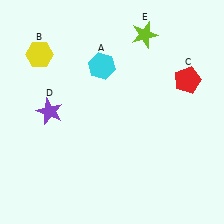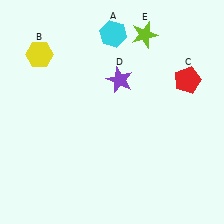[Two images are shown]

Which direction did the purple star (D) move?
The purple star (D) moved right.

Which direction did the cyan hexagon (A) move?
The cyan hexagon (A) moved up.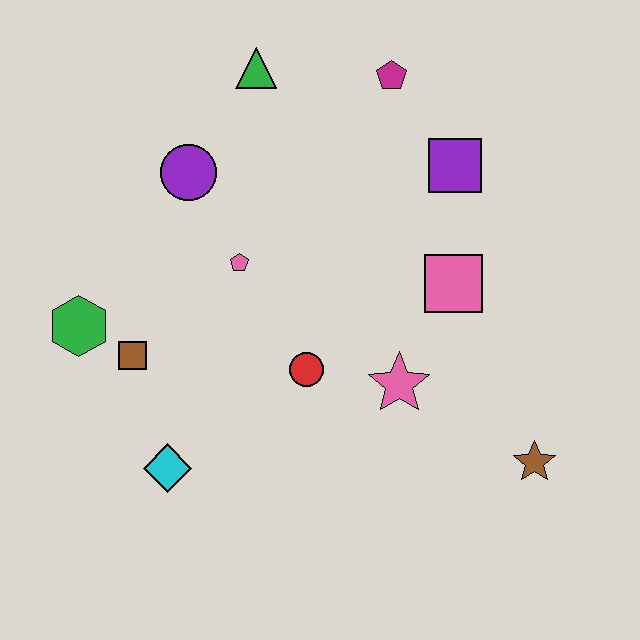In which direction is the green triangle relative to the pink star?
The green triangle is above the pink star.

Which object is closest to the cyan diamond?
The brown square is closest to the cyan diamond.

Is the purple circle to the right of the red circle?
No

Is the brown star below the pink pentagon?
Yes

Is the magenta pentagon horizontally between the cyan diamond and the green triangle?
No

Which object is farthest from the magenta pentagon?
The cyan diamond is farthest from the magenta pentagon.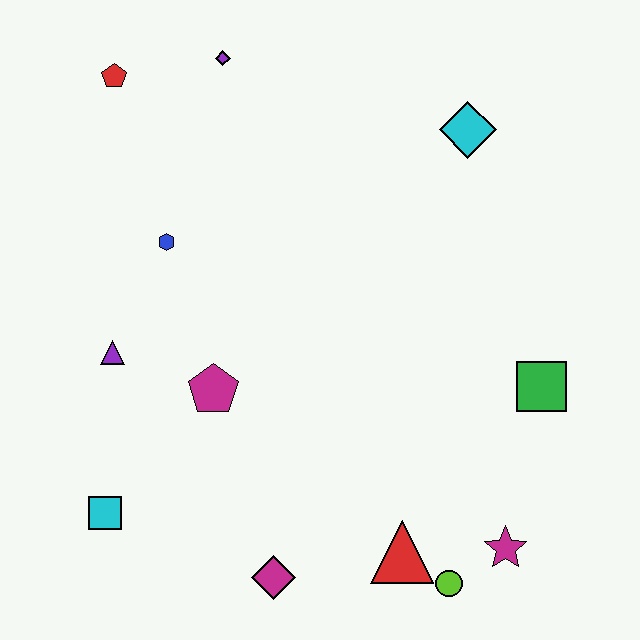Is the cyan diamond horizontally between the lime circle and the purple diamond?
No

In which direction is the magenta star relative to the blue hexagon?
The magenta star is to the right of the blue hexagon.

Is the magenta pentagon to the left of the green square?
Yes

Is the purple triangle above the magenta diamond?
Yes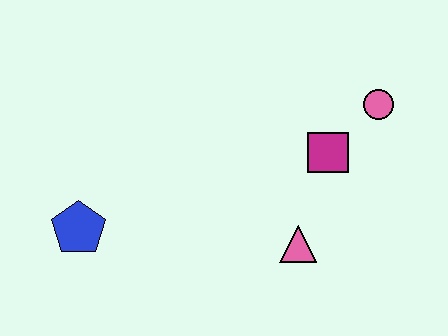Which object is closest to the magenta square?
The pink circle is closest to the magenta square.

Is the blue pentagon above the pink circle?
No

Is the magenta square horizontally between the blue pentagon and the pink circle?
Yes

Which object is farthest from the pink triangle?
The blue pentagon is farthest from the pink triangle.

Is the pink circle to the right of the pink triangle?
Yes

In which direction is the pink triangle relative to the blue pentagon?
The pink triangle is to the right of the blue pentagon.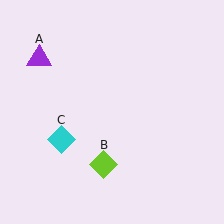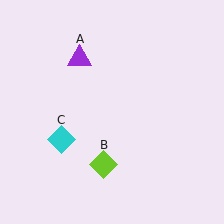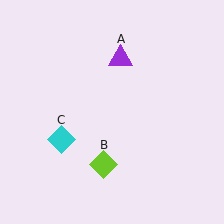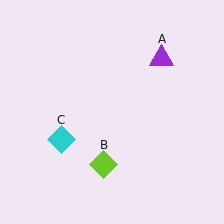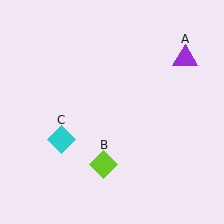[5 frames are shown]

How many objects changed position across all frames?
1 object changed position: purple triangle (object A).